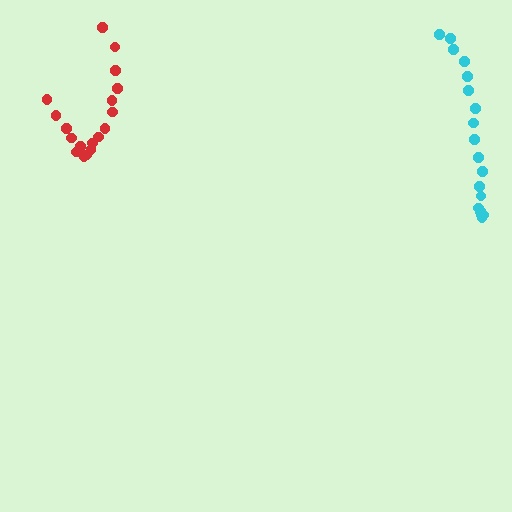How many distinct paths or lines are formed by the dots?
There are 2 distinct paths.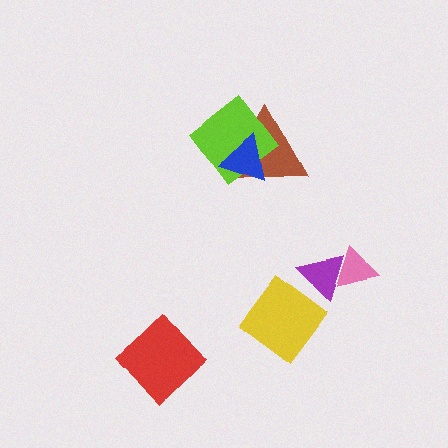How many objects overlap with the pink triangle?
1 object overlaps with the pink triangle.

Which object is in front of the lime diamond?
The blue triangle is in front of the lime diamond.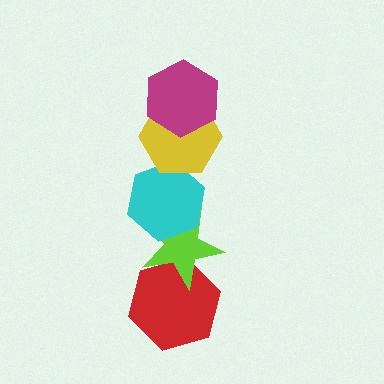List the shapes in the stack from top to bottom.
From top to bottom: the magenta hexagon, the yellow hexagon, the cyan hexagon, the lime star, the red hexagon.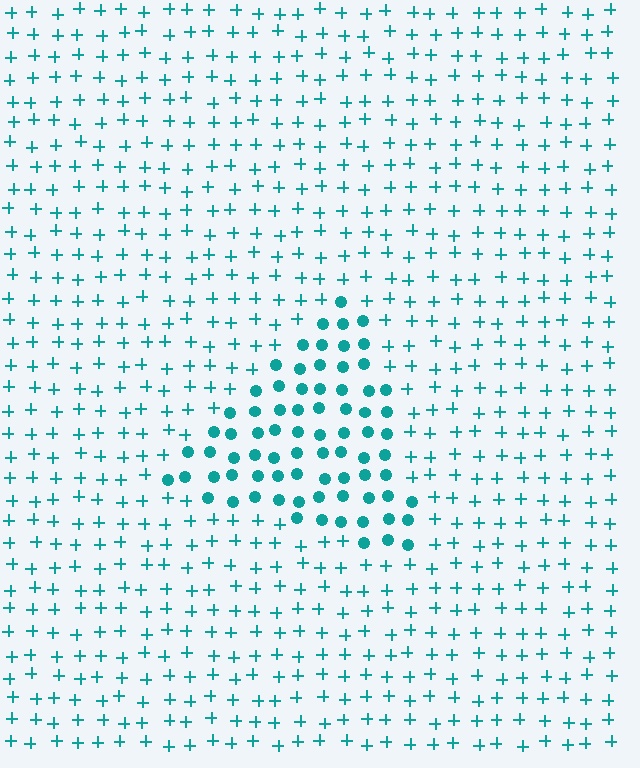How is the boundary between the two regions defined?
The boundary is defined by a change in element shape: circles inside vs. plus signs outside. All elements share the same color and spacing.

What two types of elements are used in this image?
The image uses circles inside the triangle region and plus signs outside it.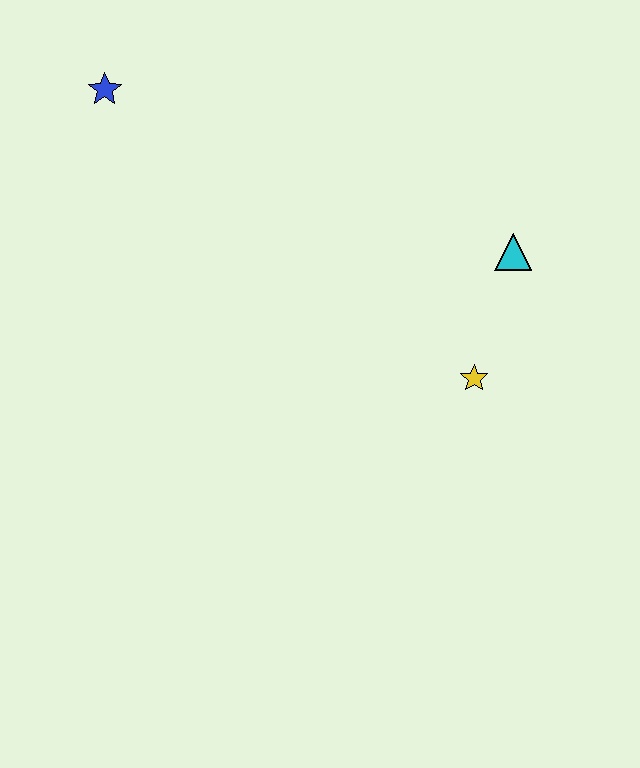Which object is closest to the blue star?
The cyan triangle is closest to the blue star.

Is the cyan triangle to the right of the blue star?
Yes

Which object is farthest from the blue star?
The yellow star is farthest from the blue star.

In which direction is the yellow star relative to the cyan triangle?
The yellow star is below the cyan triangle.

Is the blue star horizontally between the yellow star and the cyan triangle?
No